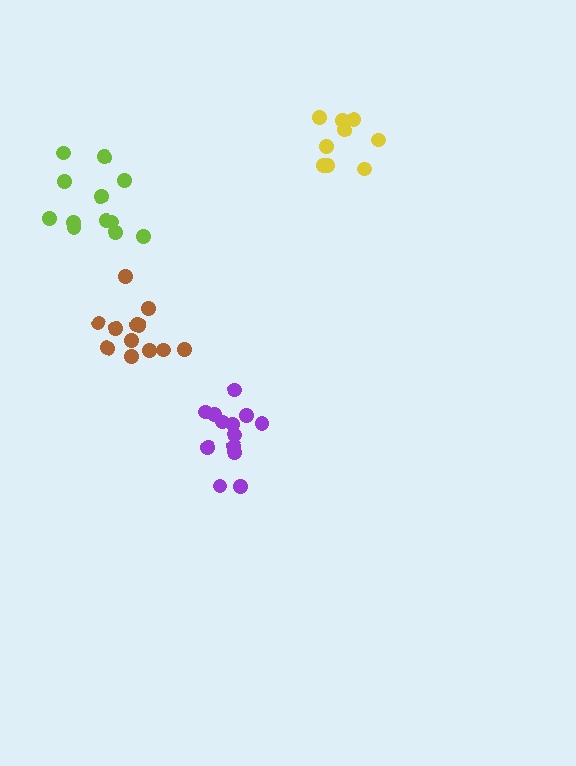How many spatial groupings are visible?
There are 4 spatial groupings.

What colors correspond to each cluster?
The clusters are colored: purple, lime, brown, yellow.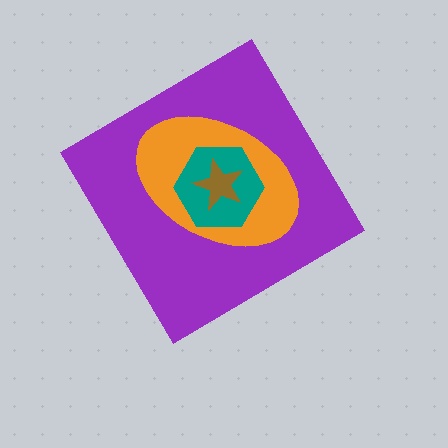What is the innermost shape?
The brown star.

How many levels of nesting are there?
4.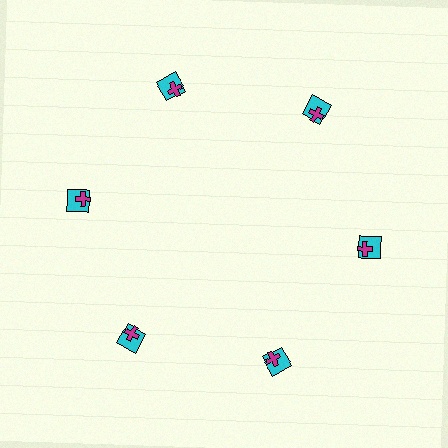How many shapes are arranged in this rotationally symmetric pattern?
There are 12 shapes, arranged in 6 groups of 2.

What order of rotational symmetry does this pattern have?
This pattern has 6-fold rotational symmetry.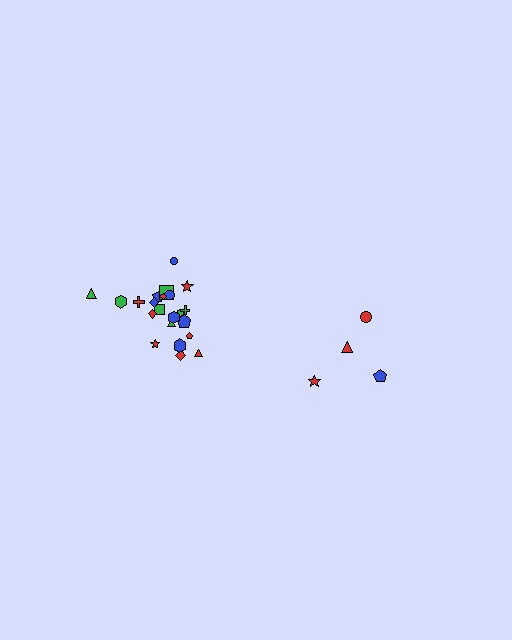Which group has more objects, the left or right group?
The left group.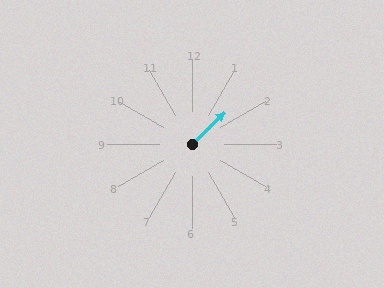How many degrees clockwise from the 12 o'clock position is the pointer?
Approximately 46 degrees.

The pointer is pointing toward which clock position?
Roughly 2 o'clock.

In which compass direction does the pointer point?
Northeast.